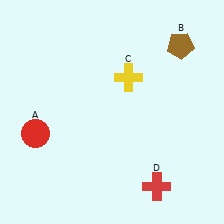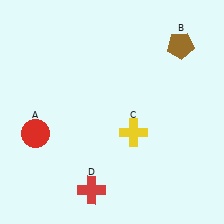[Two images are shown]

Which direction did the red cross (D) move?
The red cross (D) moved left.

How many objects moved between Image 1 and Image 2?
2 objects moved between the two images.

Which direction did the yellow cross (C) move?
The yellow cross (C) moved down.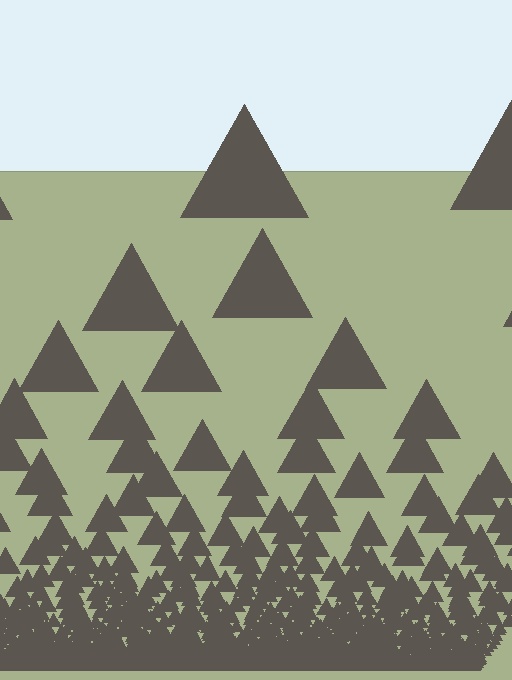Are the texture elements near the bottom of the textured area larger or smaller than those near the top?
Smaller. The gradient is inverted — elements near the bottom are smaller and denser.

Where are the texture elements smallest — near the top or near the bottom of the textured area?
Near the bottom.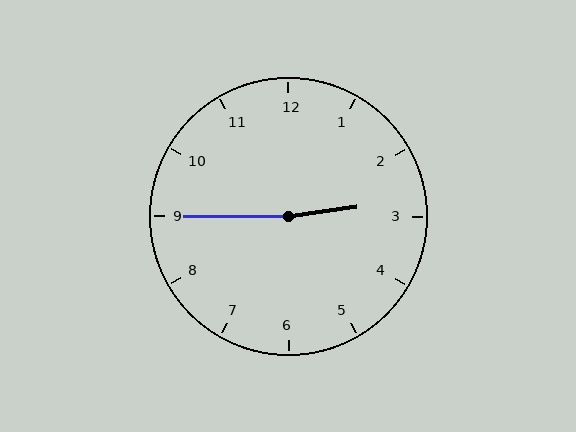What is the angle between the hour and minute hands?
Approximately 172 degrees.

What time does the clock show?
2:45.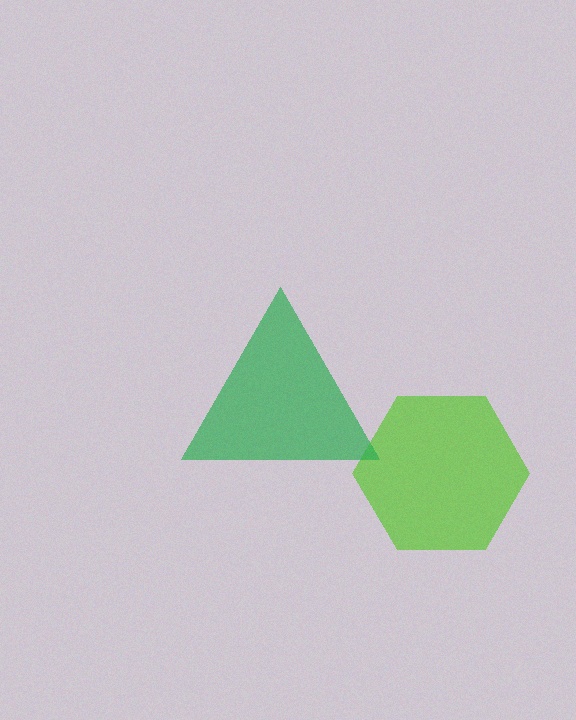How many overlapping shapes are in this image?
There are 2 overlapping shapes in the image.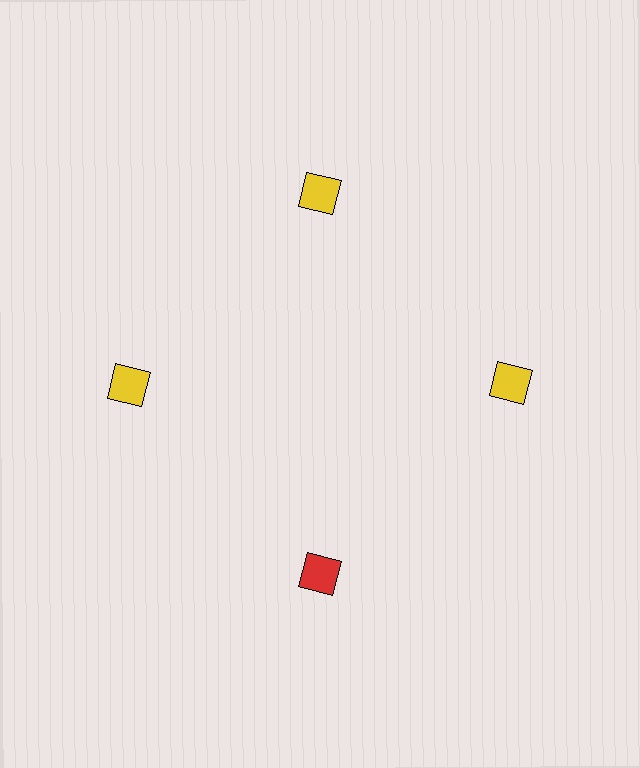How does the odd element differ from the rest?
It has a different color: red instead of yellow.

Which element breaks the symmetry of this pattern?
The red square at roughly the 6 o'clock position breaks the symmetry. All other shapes are yellow squares.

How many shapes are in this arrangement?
There are 4 shapes arranged in a ring pattern.